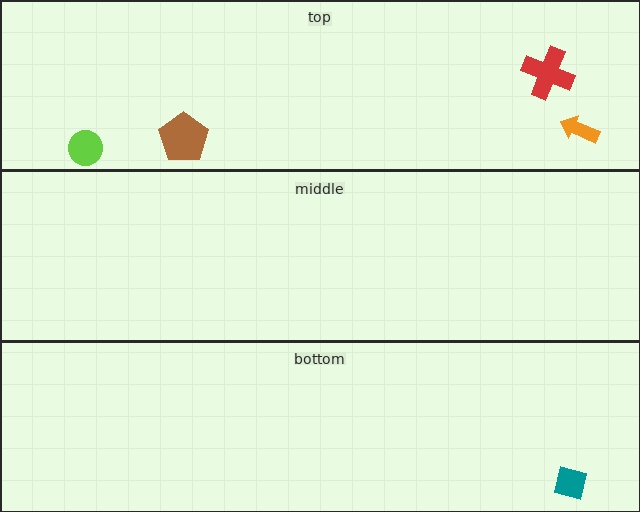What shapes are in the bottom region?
The teal square.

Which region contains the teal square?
The bottom region.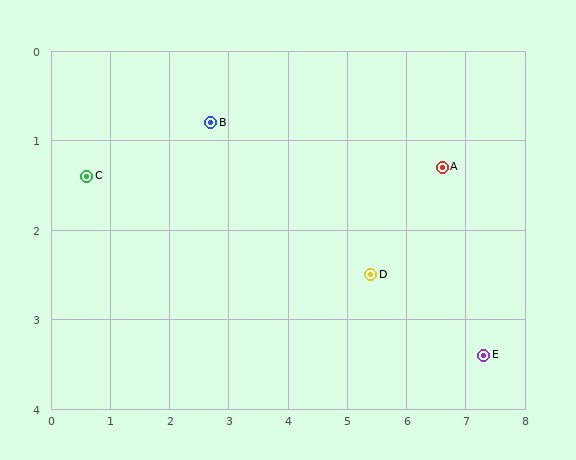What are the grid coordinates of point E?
Point E is at approximately (7.3, 3.4).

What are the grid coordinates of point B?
Point B is at approximately (2.7, 0.8).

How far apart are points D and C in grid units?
Points D and C are about 4.9 grid units apart.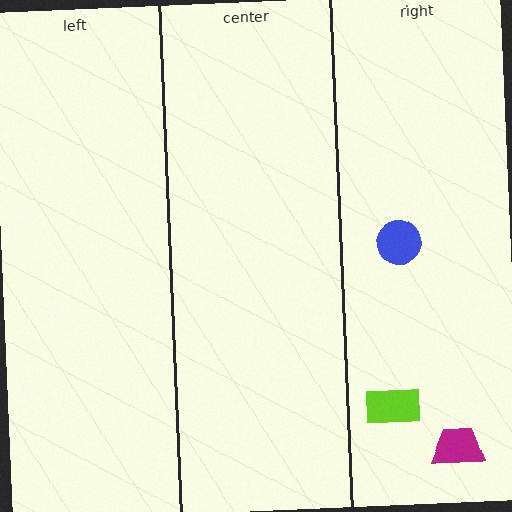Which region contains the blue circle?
The right region.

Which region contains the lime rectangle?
The right region.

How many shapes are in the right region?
3.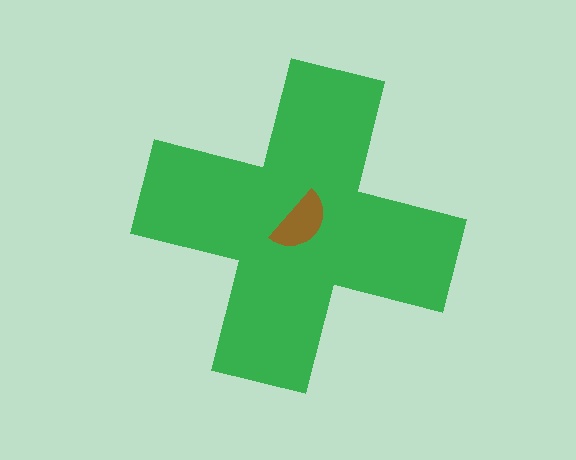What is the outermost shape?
The green cross.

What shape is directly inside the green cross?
The brown semicircle.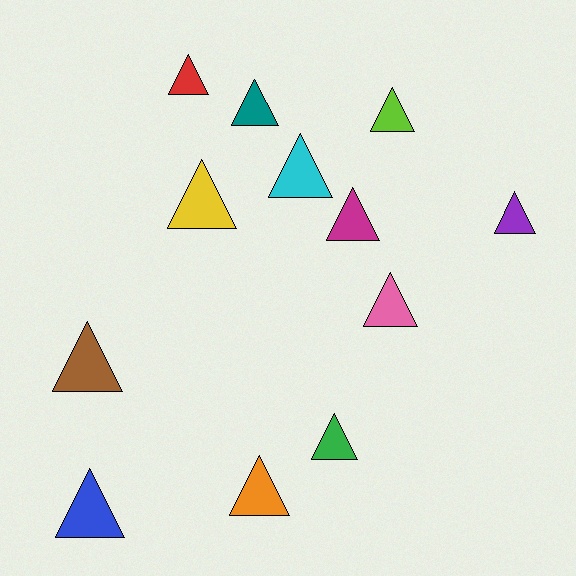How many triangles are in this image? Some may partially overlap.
There are 12 triangles.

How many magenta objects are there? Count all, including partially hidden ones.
There is 1 magenta object.